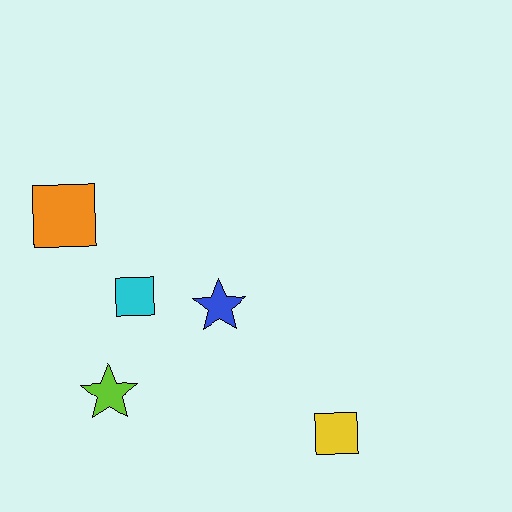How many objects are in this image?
There are 5 objects.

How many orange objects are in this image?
There is 1 orange object.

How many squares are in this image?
There are 3 squares.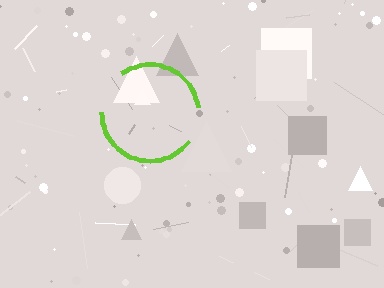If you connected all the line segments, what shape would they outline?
They would outline a circle.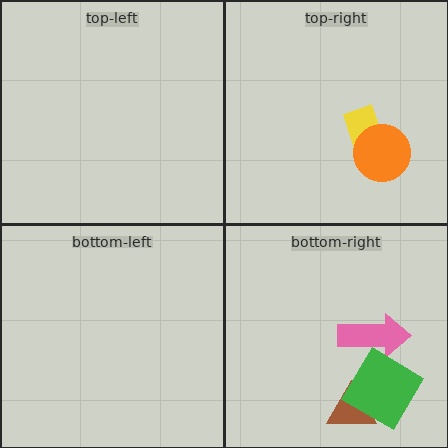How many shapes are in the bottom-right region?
3.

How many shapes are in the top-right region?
2.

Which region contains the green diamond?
The bottom-right region.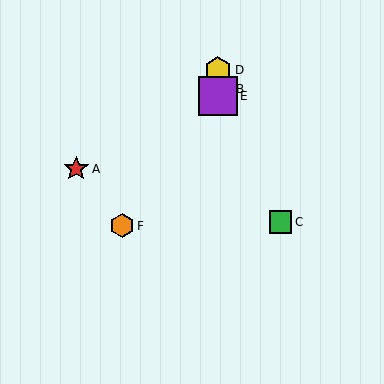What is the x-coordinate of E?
Object E is at x≈218.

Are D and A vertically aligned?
No, D is at x≈218 and A is at x≈76.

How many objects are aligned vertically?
3 objects (B, D, E) are aligned vertically.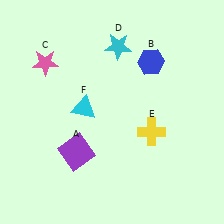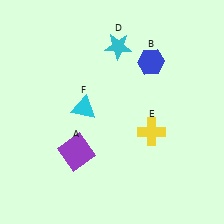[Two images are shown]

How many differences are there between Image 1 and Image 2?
There is 1 difference between the two images.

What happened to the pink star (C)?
The pink star (C) was removed in Image 2. It was in the top-left area of Image 1.